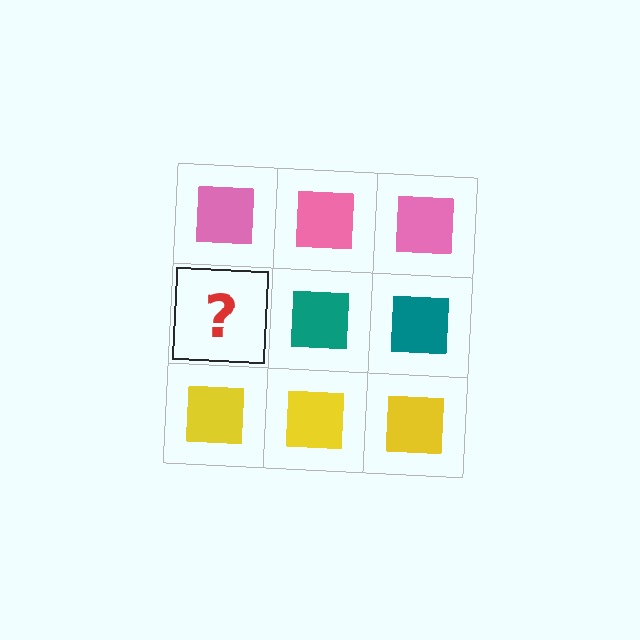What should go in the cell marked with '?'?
The missing cell should contain a teal square.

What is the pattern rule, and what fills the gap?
The rule is that each row has a consistent color. The gap should be filled with a teal square.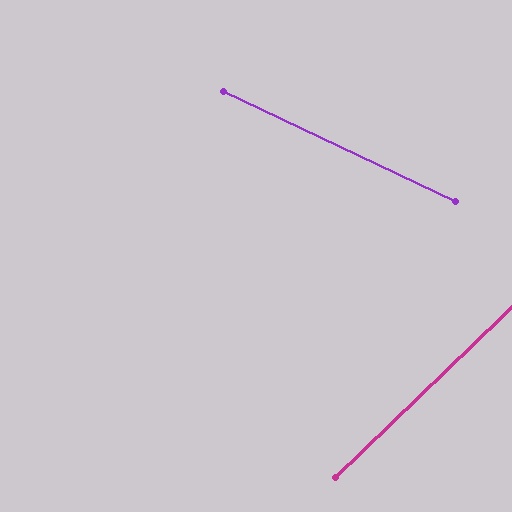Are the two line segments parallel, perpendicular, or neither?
Neither parallel nor perpendicular — they differ by about 69°.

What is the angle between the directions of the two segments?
Approximately 69 degrees.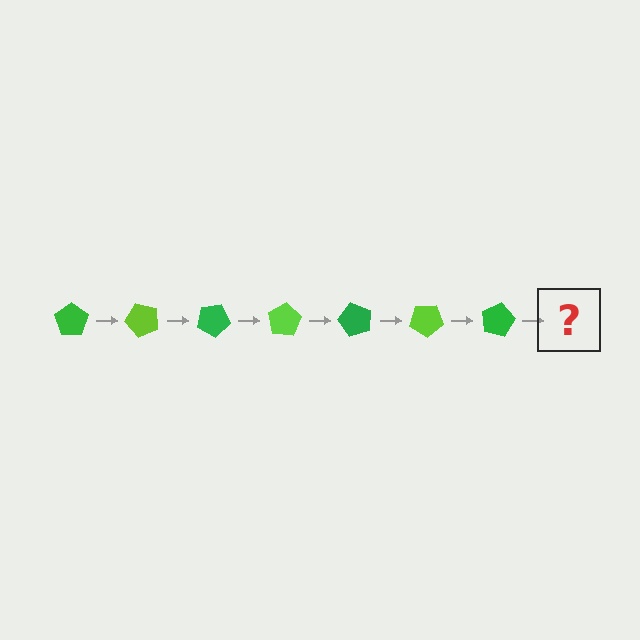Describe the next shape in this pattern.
It should be a lime pentagon, rotated 350 degrees from the start.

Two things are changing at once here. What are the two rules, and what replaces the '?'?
The two rules are that it rotates 50 degrees each step and the color cycles through green and lime. The '?' should be a lime pentagon, rotated 350 degrees from the start.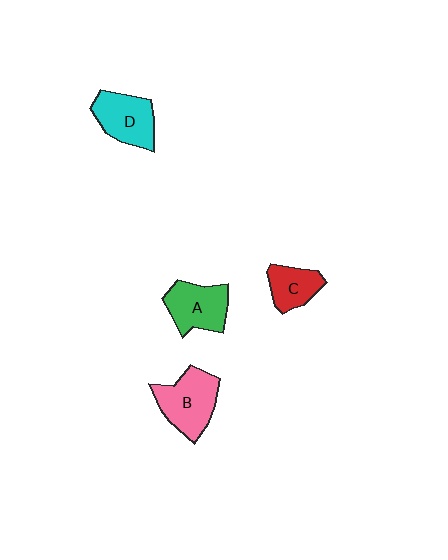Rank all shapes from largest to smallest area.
From largest to smallest: B (pink), D (cyan), A (green), C (red).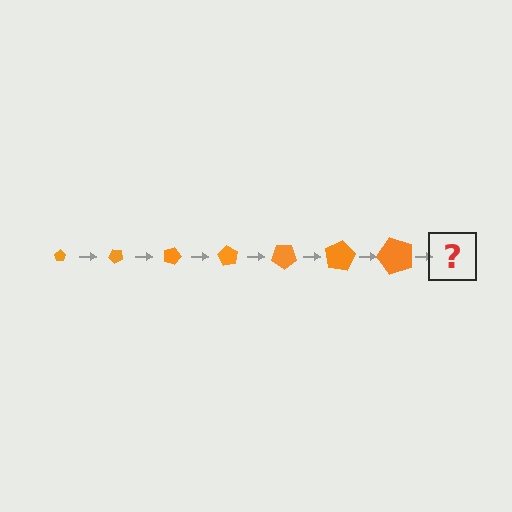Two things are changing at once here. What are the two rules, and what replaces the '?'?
The two rules are that the pentagon grows larger each step and it rotates 45 degrees each step. The '?' should be a pentagon, larger than the previous one and rotated 315 degrees from the start.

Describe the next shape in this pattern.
It should be a pentagon, larger than the previous one and rotated 315 degrees from the start.